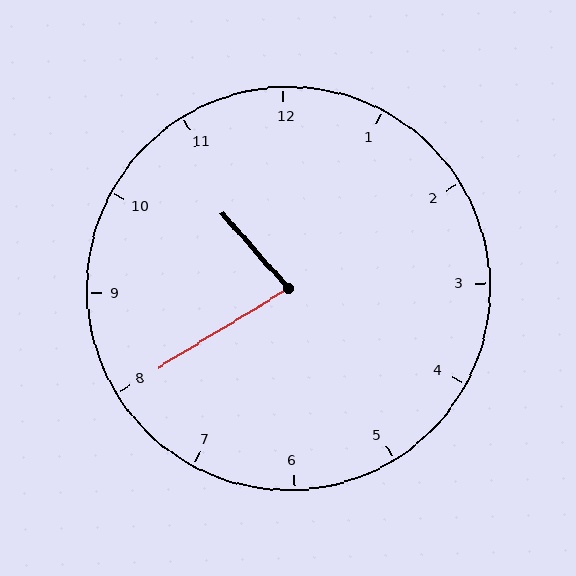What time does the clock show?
10:40.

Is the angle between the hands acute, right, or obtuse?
It is acute.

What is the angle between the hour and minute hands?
Approximately 80 degrees.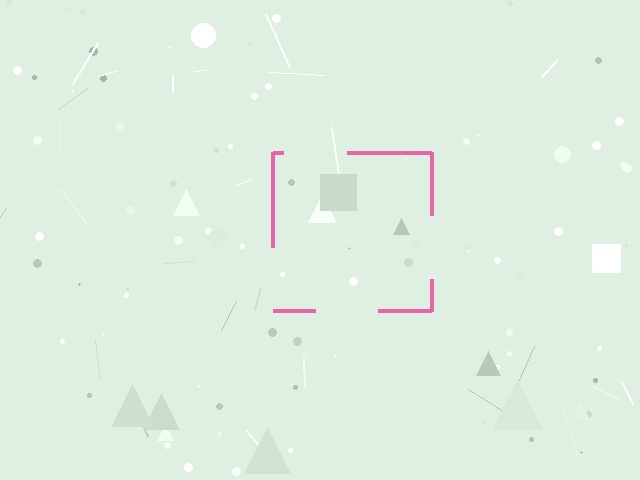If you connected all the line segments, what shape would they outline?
They would outline a square.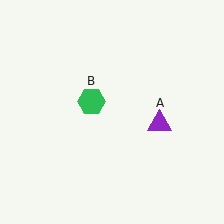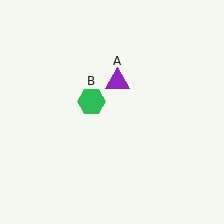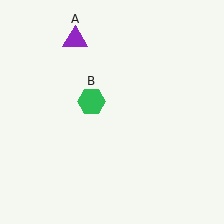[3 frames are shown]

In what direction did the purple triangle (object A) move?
The purple triangle (object A) moved up and to the left.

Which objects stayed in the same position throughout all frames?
Green hexagon (object B) remained stationary.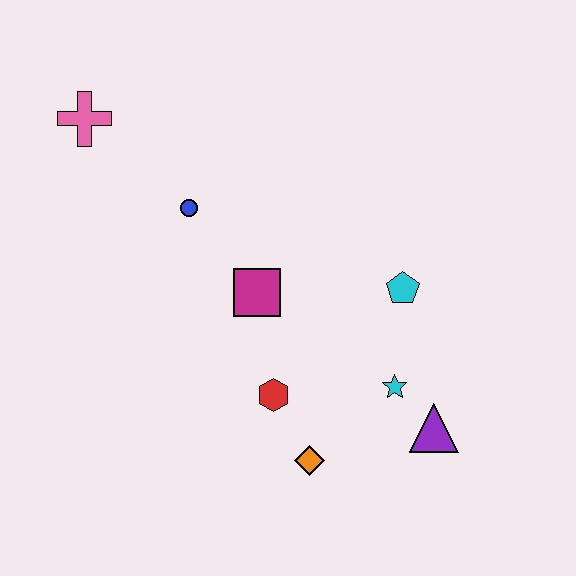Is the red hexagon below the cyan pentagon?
Yes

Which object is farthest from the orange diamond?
The pink cross is farthest from the orange diamond.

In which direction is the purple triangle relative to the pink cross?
The purple triangle is to the right of the pink cross.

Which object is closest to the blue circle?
The magenta square is closest to the blue circle.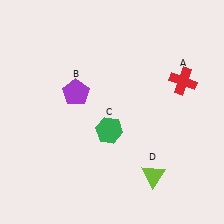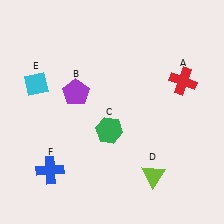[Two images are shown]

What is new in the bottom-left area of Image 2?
A blue cross (F) was added in the bottom-left area of Image 2.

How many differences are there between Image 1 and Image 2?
There are 2 differences between the two images.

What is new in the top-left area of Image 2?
A cyan diamond (E) was added in the top-left area of Image 2.